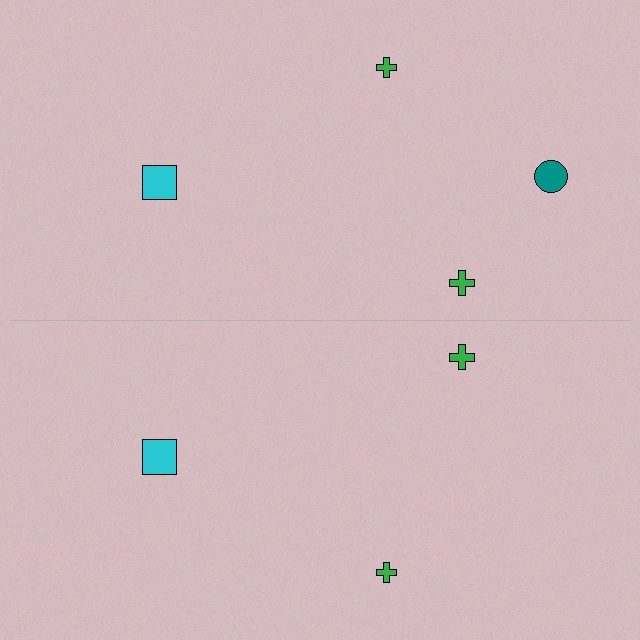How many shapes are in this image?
There are 7 shapes in this image.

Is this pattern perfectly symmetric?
No, the pattern is not perfectly symmetric. A teal circle is missing from the bottom side.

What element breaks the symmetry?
A teal circle is missing from the bottom side.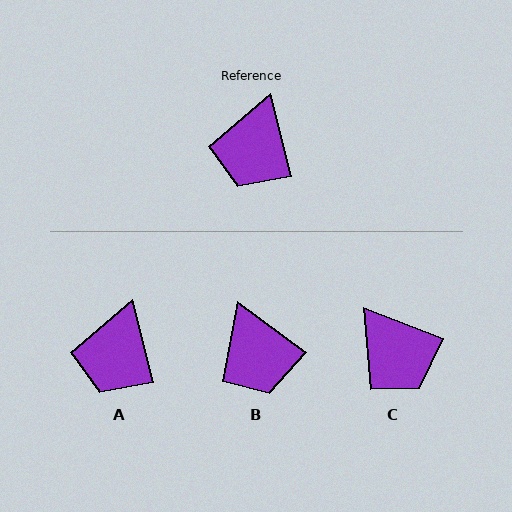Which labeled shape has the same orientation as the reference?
A.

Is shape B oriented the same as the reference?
No, it is off by about 39 degrees.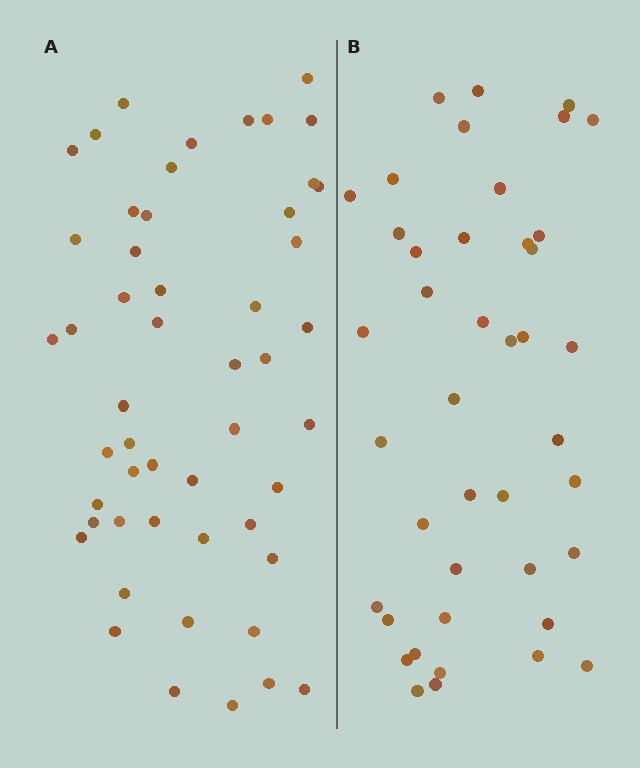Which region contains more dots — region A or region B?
Region A (the left region) has more dots.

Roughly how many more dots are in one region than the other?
Region A has roughly 8 or so more dots than region B.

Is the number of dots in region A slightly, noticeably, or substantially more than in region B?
Region A has only slightly more — the two regions are fairly close. The ratio is roughly 1.2 to 1.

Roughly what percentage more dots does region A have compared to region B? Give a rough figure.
About 20% more.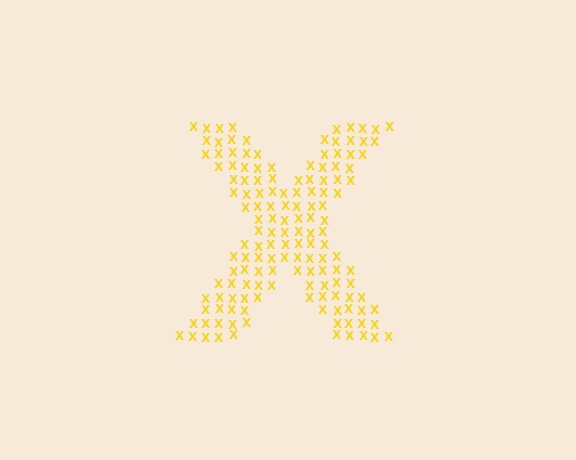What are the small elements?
The small elements are letter X's.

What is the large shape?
The large shape is the letter X.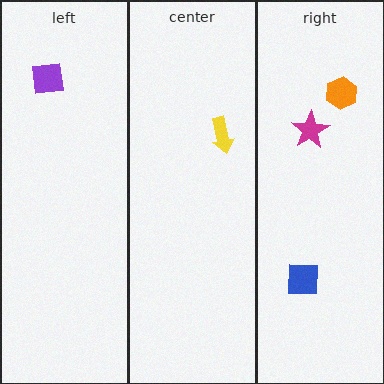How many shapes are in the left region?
1.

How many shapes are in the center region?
1.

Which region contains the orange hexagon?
The right region.